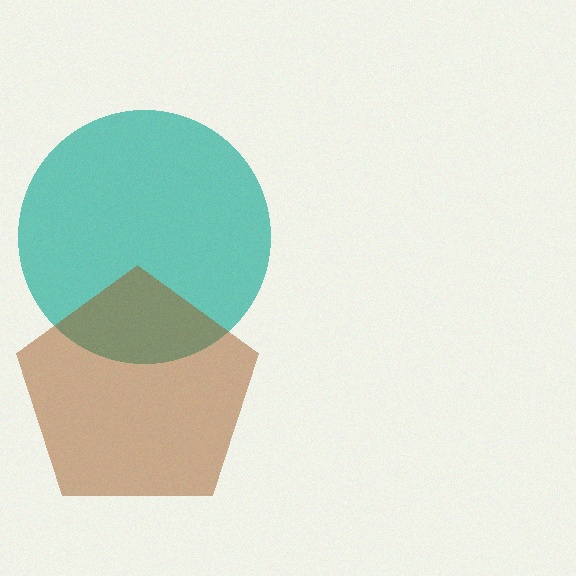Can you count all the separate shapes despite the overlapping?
Yes, there are 2 separate shapes.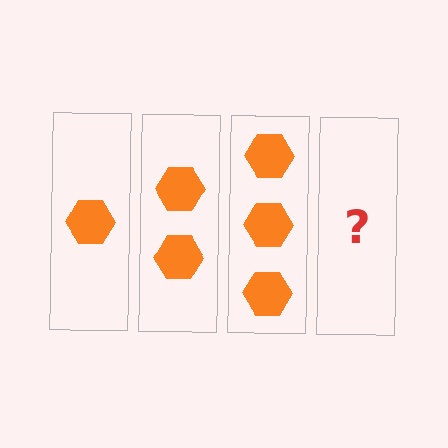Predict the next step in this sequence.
The next step is 4 hexagons.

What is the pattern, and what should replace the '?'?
The pattern is that each step adds one more hexagon. The '?' should be 4 hexagons.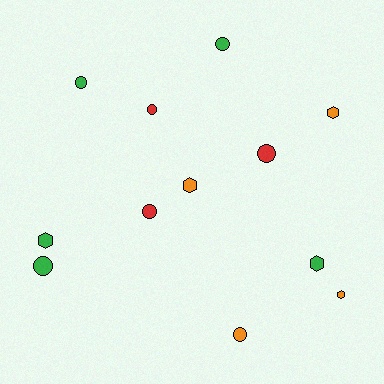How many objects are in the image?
There are 12 objects.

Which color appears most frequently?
Green, with 5 objects.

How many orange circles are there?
There is 1 orange circle.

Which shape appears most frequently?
Circle, with 7 objects.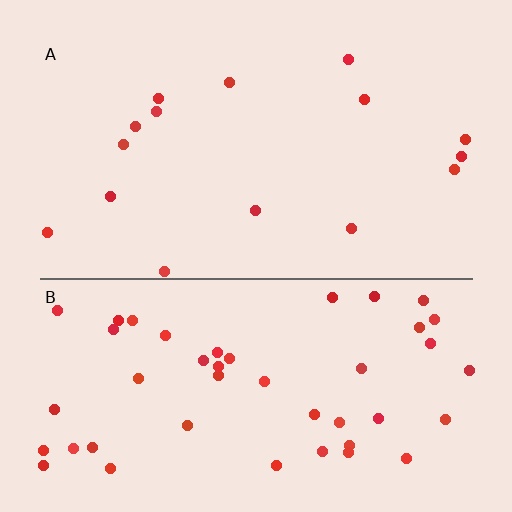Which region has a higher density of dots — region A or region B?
B (the bottom).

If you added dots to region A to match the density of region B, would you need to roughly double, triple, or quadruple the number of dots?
Approximately triple.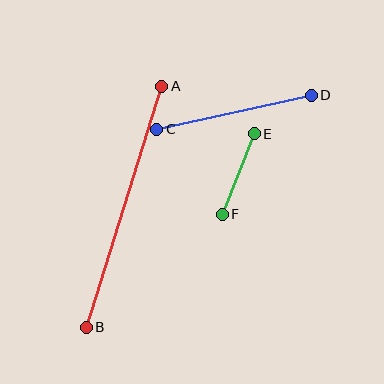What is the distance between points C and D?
The distance is approximately 158 pixels.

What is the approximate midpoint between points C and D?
The midpoint is at approximately (234, 112) pixels.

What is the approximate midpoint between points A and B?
The midpoint is at approximately (124, 207) pixels.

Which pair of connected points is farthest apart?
Points A and B are farthest apart.